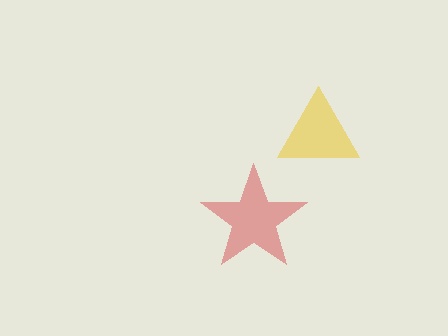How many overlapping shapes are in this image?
There are 2 overlapping shapes in the image.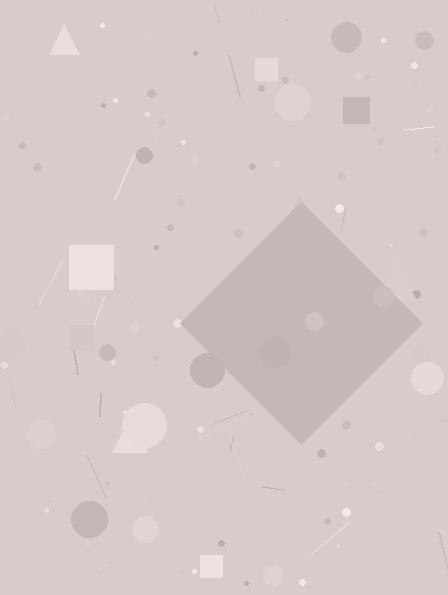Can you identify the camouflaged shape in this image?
The camouflaged shape is a diamond.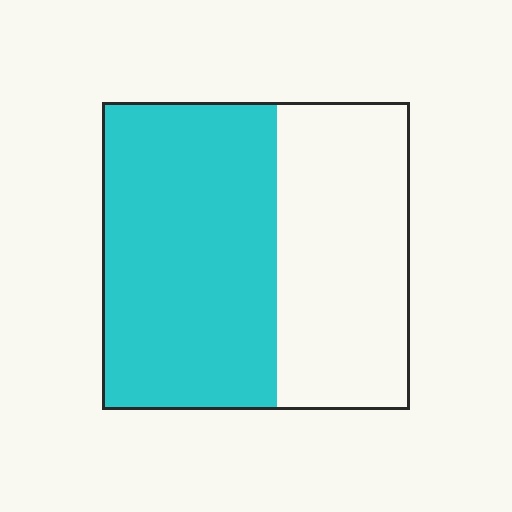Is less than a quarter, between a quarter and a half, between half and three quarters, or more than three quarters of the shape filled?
Between half and three quarters.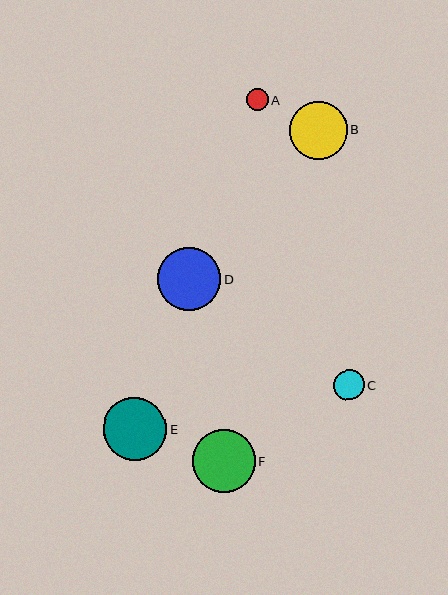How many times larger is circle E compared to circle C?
Circle E is approximately 2.1 times the size of circle C.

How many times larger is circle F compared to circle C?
Circle F is approximately 2.1 times the size of circle C.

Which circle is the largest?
Circle E is the largest with a size of approximately 63 pixels.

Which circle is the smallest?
Circle A is the smallest with a size of approximately 22 pixels.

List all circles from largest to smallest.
From largest to smallest: E, D, F, B, C, A.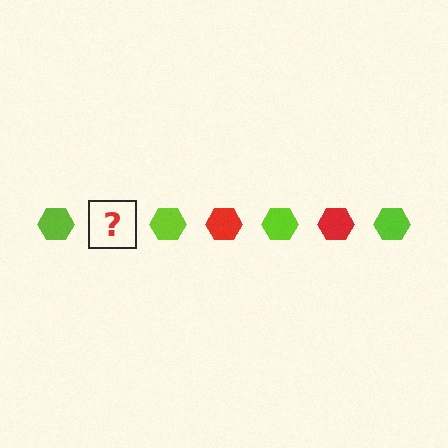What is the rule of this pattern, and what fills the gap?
The rule is that the pattern cycles through lime, red hexagons. The gap should be filled with a red hexagon.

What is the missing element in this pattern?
The missing element is a red hexagon.